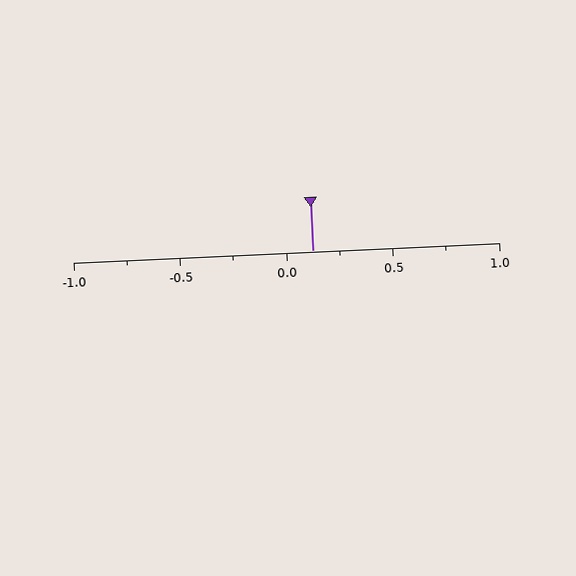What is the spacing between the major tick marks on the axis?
The major ticks are spaced 0.5 apart.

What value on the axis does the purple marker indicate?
The marker indicates approximately 0.12.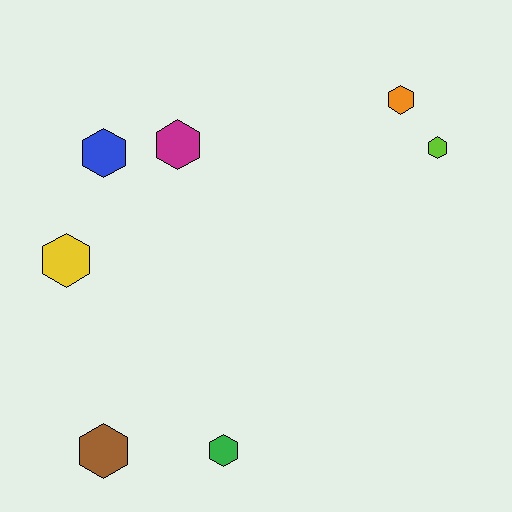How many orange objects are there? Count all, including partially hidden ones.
There is 1 orange object.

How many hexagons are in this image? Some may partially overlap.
There are 7 hexagons.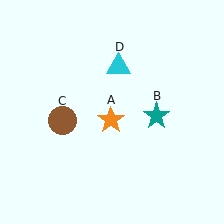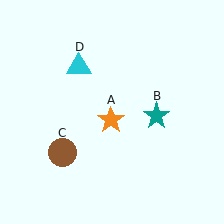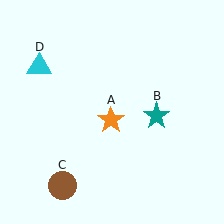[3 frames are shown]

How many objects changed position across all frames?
2 objects changed position: brown circle (object C), cyan triangle (object D).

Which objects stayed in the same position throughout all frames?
Orange star (object A) and teal star (object B) remained stationary.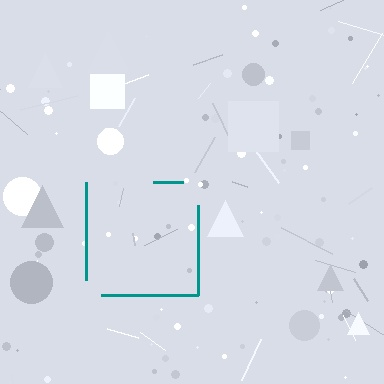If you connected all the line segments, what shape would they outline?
They would outline a square.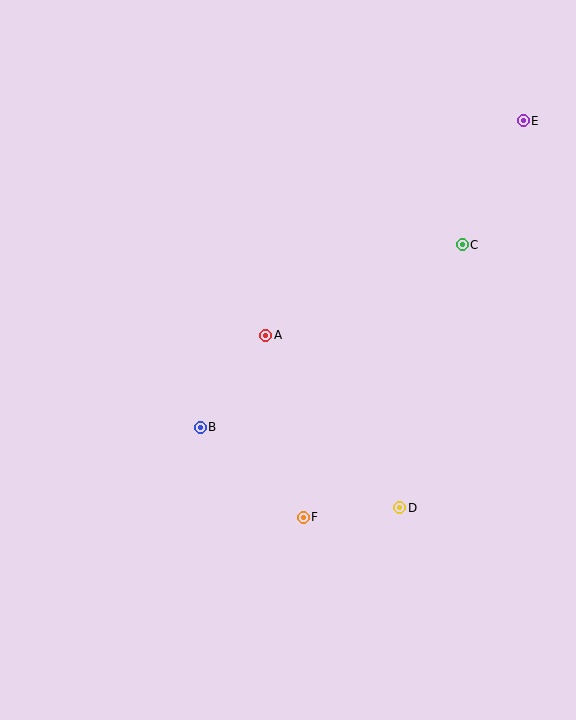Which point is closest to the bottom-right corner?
Point D is closest to the bottom-right corner.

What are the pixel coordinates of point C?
Point C is at (462, 245).